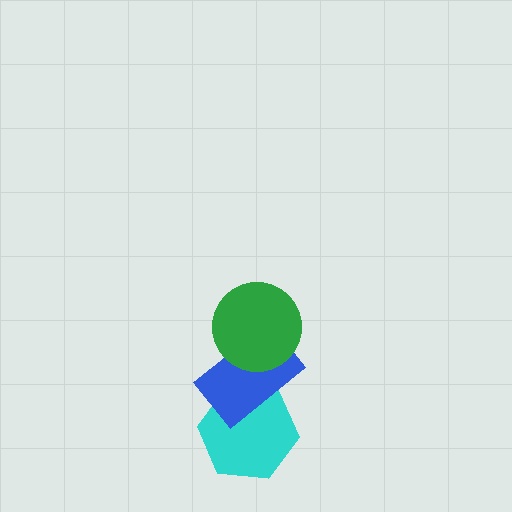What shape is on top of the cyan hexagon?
The blue rectangle is on top of the cyan hexagon.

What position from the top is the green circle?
The green circle is 1st from the top.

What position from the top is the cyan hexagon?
The cyan hexagon is 3rd from the top.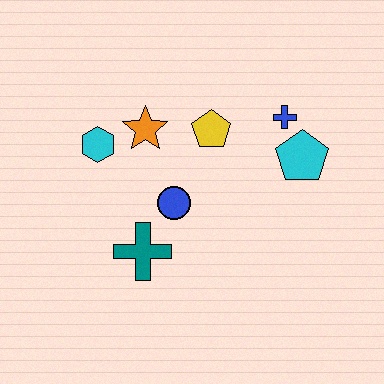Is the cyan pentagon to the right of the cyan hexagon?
Yes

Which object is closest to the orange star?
The cyan hexagon is closest to the orange star.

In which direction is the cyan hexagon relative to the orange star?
The cyan hexagon is to the left of the orange star.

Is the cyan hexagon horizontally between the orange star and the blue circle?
No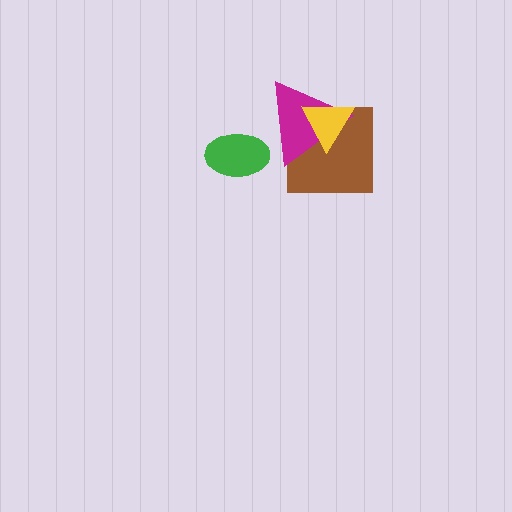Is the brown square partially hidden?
Yes, it is partially covered by another shape.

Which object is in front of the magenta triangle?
The yellow triangle is in front of the magenta triangle.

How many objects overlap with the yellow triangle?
2 objects overlap with the yellow triangle.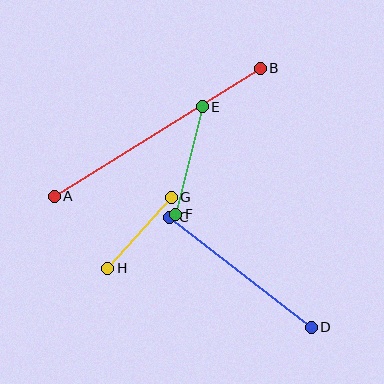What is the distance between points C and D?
The distance is approximately 179 pixels.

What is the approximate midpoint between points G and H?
The midpoint is at approximately (139, 233) pixels.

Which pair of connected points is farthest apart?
Points A and B are farthest apart.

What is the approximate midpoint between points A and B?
The midpoint is at approximately (157, 132) pixels.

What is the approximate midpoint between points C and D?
The midpoint is at approximately (241, 272) pixels.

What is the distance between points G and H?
The distance is approximately 95 pixels.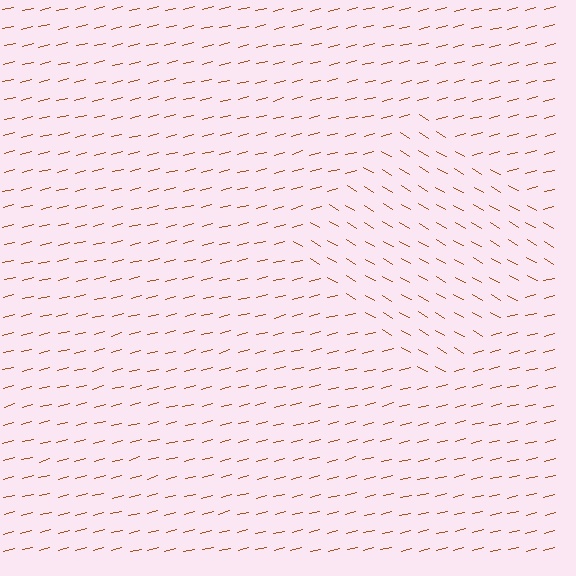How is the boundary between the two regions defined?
The boundary is defined purely by a change in line orientation (approximately 45 degrees difference). All lines are the same color and thickness.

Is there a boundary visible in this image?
Yes, there is a texture boundary formed by a change in line orientation.